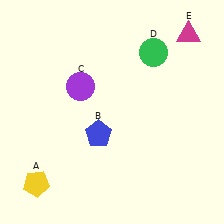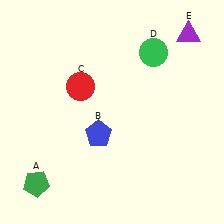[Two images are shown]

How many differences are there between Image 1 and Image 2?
There are 3 differences between the two images.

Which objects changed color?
A changed from yellow to green. C changed from purple to red. E changed from magenta to purple.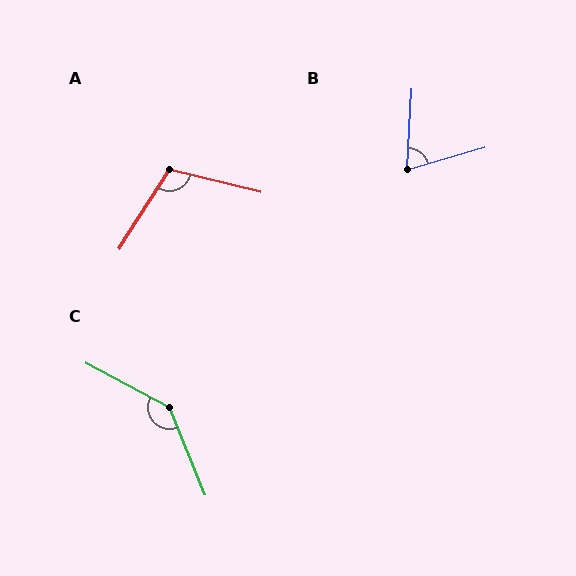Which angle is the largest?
C, at approximately 140 degrees.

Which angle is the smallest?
B, at approximately 71 degrees.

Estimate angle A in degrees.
Approximately 109 degrees.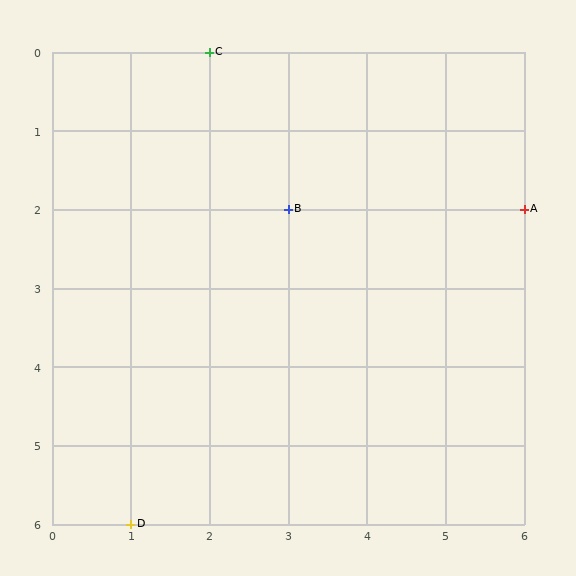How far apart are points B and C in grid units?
Points B and C are 1 column and 2 rows apart (about 2.2 grid units diagonally).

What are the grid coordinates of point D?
Point D is at grid coordinates (1, 6).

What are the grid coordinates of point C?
Point C is at grid coordinates (2, 0).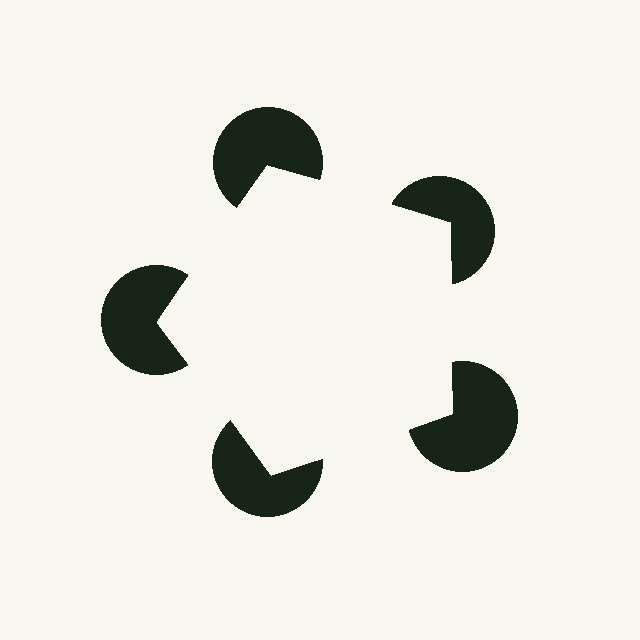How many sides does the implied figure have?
5 sides.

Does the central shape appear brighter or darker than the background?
It typically appears slightly brighter than the background, even though no actual brightness change is drawn.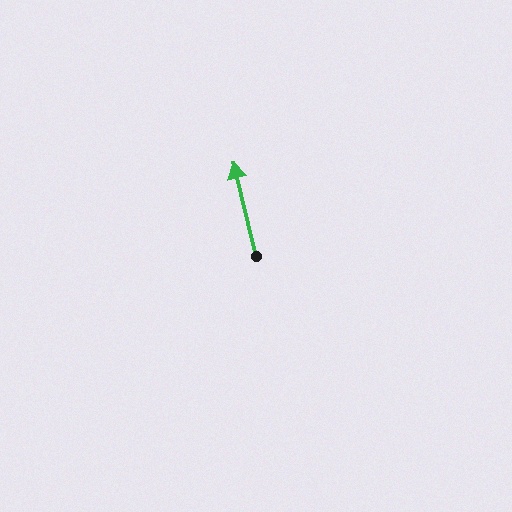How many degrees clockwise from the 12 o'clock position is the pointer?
Approximately 347 degrees.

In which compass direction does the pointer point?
North.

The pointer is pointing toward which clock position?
Roughly 12 o'clock.